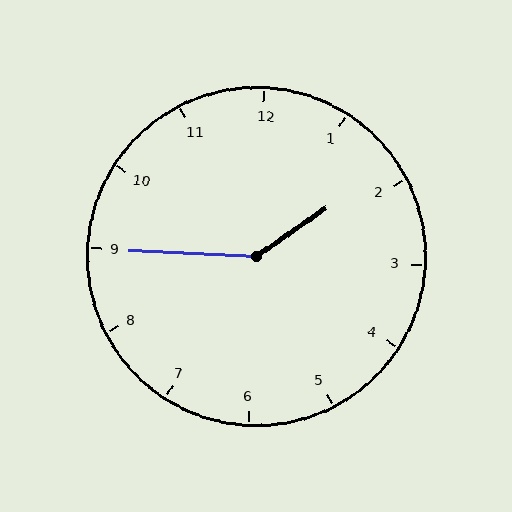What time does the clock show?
1:45.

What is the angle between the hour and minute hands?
Approximately 142 degrees.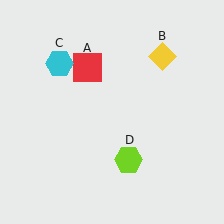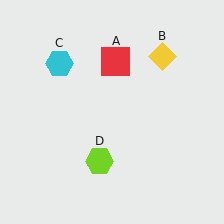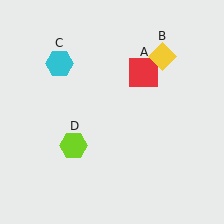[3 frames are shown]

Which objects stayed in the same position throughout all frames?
Yellow diamond (object B) and cyan hexagon (object C) remained stationary.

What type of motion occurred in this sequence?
The red square (object A), lime hexagon (object D) rotated clockwise around the center of the scene.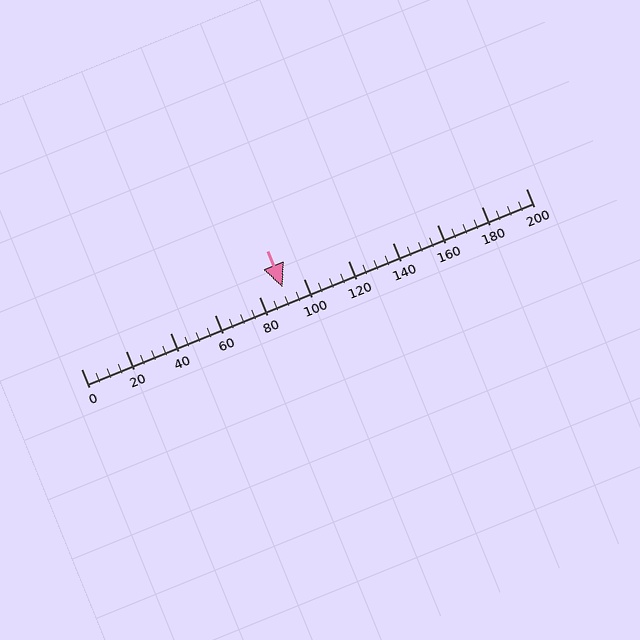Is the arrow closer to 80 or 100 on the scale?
The arrow is closer to 100.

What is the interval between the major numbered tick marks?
The major tick marks are spaced 20 units apart.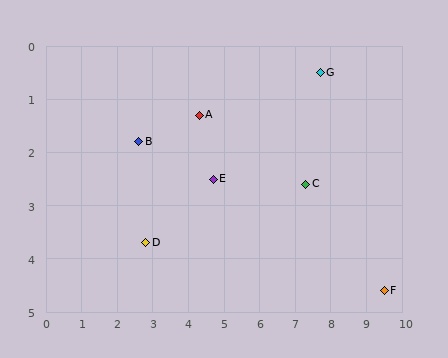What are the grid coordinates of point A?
Point A is at approximately (4.3, 1.3).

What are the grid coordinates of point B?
Point B is at approximately (2.6, 1.8).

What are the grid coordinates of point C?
Point C is at approximately (7.3, 2.6).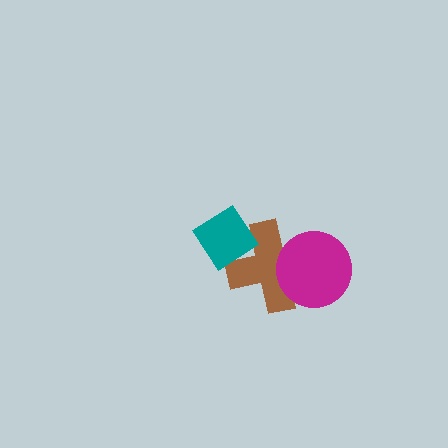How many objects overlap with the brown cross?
2 objects overlap with the brown cross.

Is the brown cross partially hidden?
Yes, it is partially covered by another shape.